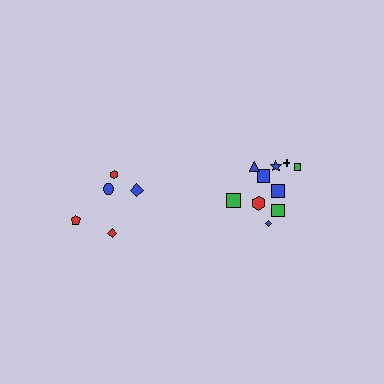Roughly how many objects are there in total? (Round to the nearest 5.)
Roughly 15 objects in total.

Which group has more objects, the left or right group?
The right group.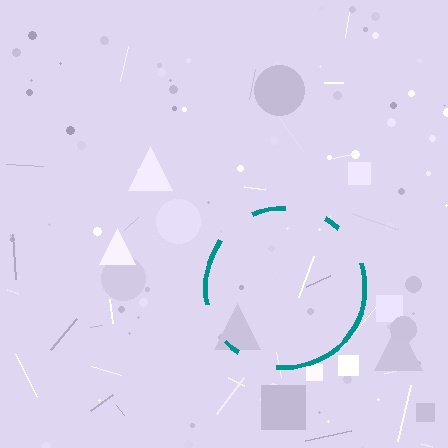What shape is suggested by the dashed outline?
The dashed outline suggests a circle.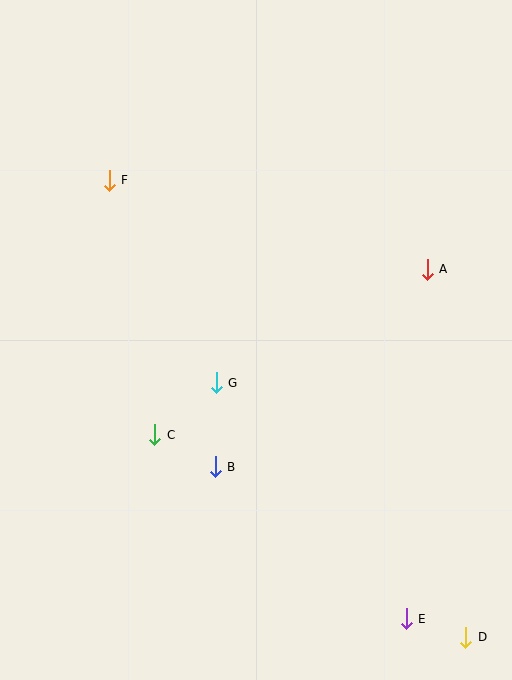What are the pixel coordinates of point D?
Point D is at (466, 637).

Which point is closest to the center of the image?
Point G at (216, 383) is closest to the center.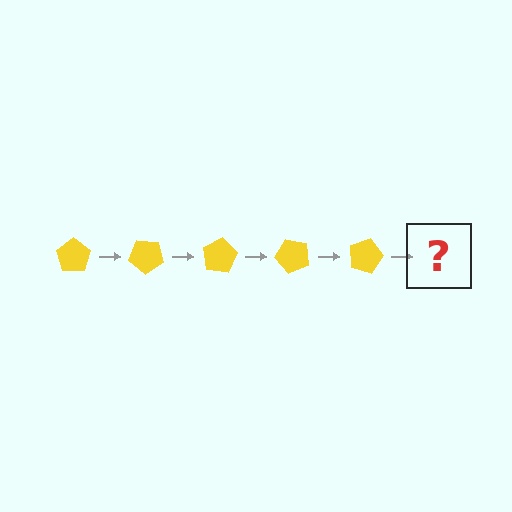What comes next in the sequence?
The next element should be a yellow pentagon rotated 200 degrees.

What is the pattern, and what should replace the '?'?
The pattern is that the pentagon rotates 40 degrees each step. The '?' should be a yellow pentagon rotated 200 degrees.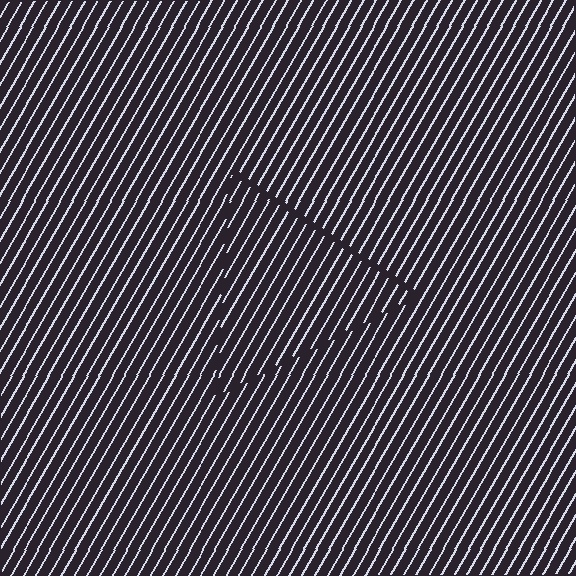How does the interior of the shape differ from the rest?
The interior of the shape contains the same grating, shifted by half a period — the contour is defined by the phase discontinuity where line-ends from the inner and outer gratings abut.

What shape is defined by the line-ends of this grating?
An illusory triangle. The interior of the shape contains the same grating, shifted by half a period — the contour is defined by the phase discontinuity where line-ends from the inner and outer gratings abut.